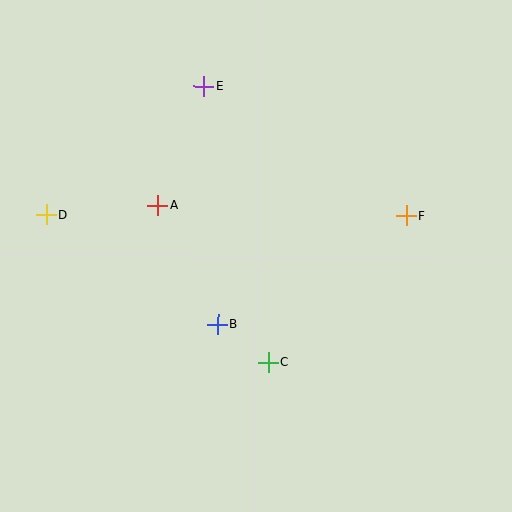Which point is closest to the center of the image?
Point B at (218, 324) is closest to the center.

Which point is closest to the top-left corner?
Point D is closest to the top-left corner.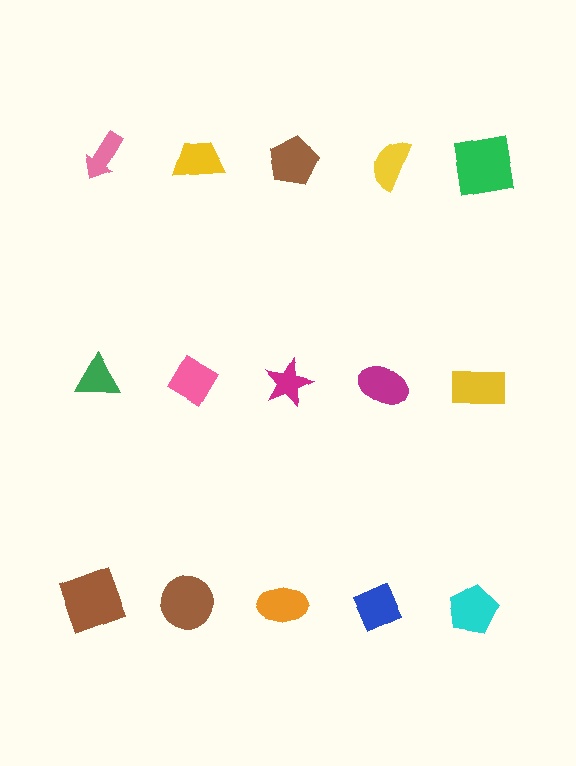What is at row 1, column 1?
A pink arrow.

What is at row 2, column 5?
A yellow rectangle.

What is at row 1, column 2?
A yellow trapezoid.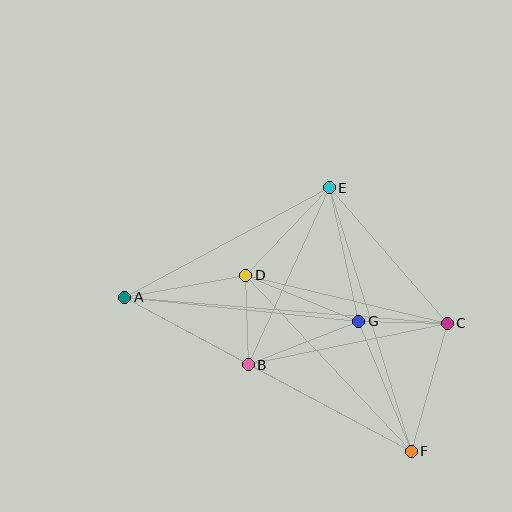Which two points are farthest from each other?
Points A and F are farthest from each other.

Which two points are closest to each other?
Points C and G are closest to each other.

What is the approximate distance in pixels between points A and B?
The distance between A and B is approximately 141 pixels.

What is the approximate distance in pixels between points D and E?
The distance between D and E is approximately 121 pixels.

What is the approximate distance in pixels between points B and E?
The distance between B and E is approximately 194 pixels.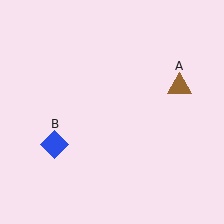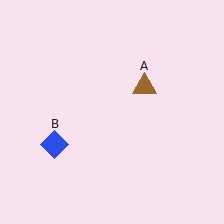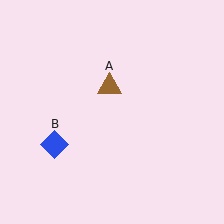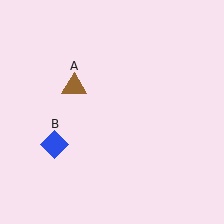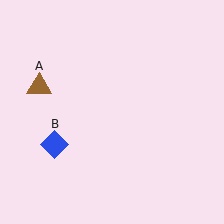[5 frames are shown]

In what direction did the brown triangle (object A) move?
The brown triangle (object A) moved left.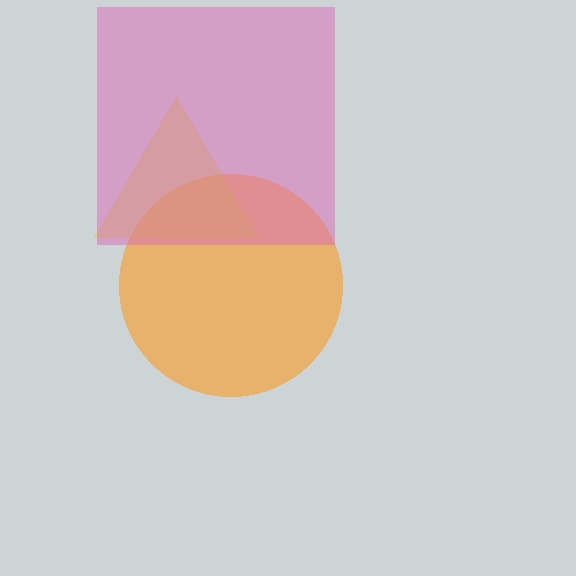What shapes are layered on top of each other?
The layered shapes are: an orange circle, a yellow triangle, a pink square.